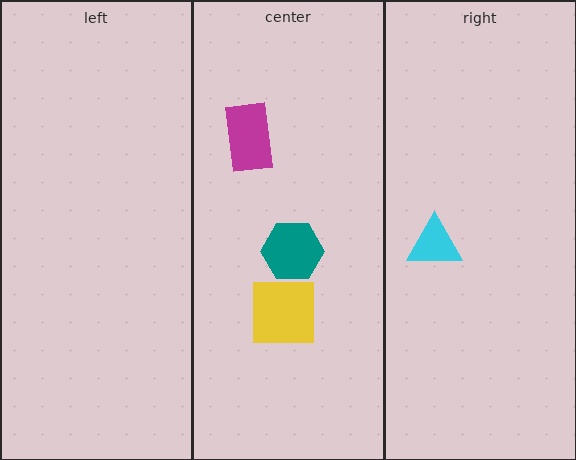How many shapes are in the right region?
1.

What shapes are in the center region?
The magenta rectangle, the yellow square, the teal hexagon.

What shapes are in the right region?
The cyan triangle.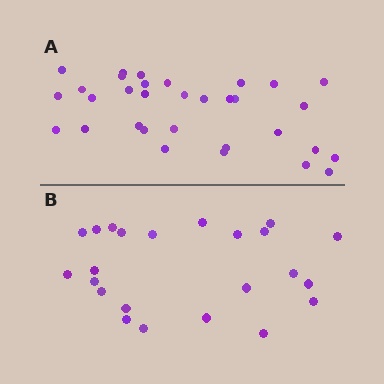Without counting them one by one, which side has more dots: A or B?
Region A (the top region) has more dots.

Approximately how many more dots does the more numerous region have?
Region A has roughly 8 or so more dots than region B.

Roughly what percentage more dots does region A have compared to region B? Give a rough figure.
About 40% more.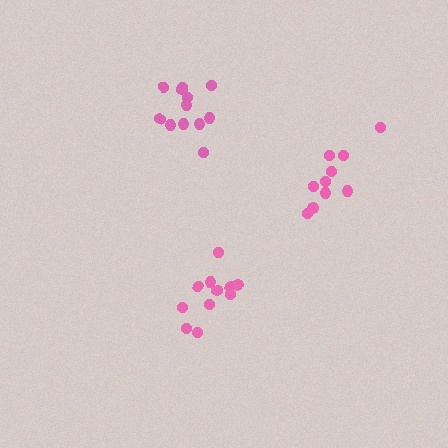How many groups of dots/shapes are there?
There are 3 groups.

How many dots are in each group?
Group 1: 11 dots, Group 2: 12 dots, Group 3: 10 dots (33 total).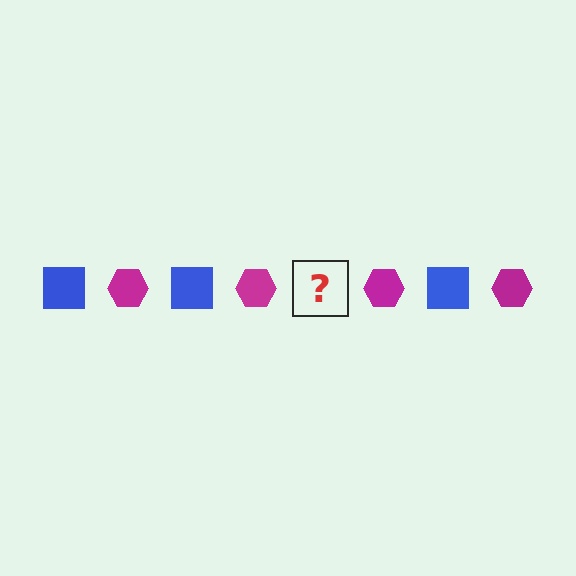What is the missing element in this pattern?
The missing element is a blue square.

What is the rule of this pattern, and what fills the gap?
The rule is that the pattern alternates between blue square and magenta hexagon. The gap should be filled with a blue square.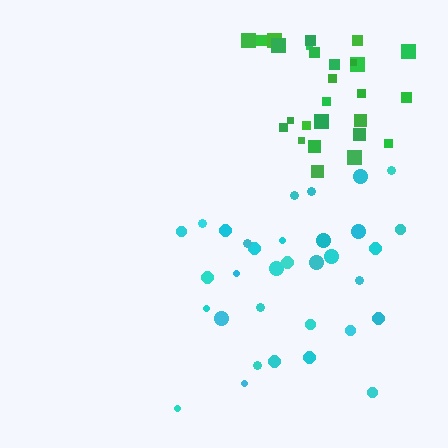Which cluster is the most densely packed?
Green.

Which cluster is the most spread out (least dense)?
Cyan.